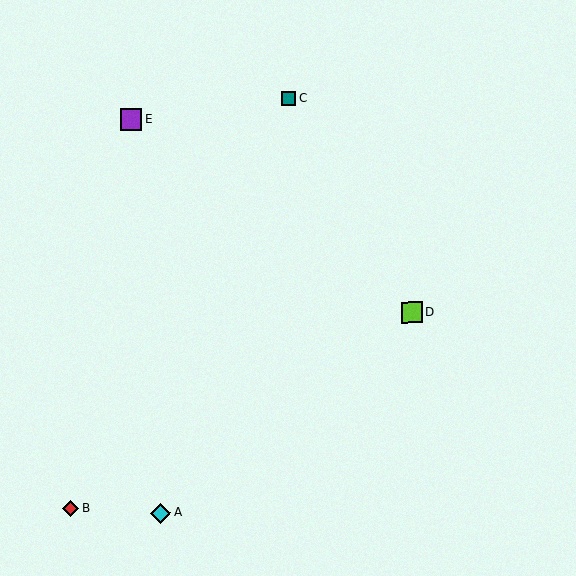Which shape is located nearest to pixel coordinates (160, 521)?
The cyan diamond (labeled A) at (160, 513) is nearest to that location.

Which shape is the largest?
The purple square (labeled E) is the largest.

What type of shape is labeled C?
Shape C is a teal square.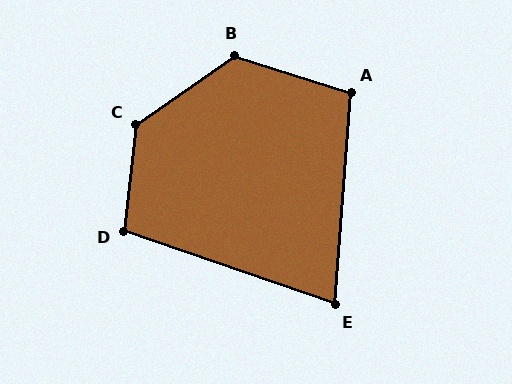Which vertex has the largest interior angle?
C, at approximately 131 degrees.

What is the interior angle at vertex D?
Approximately 103 degrees (obtuse).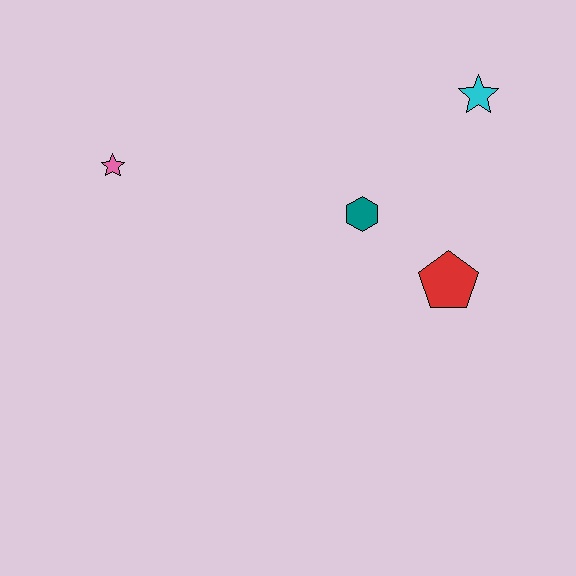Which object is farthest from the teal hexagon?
The pink star is farthest from the teal hexagon.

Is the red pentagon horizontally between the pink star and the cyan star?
Yes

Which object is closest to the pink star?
The teal hexagon is closest to the pink star.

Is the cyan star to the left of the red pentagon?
No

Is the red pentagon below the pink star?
Yes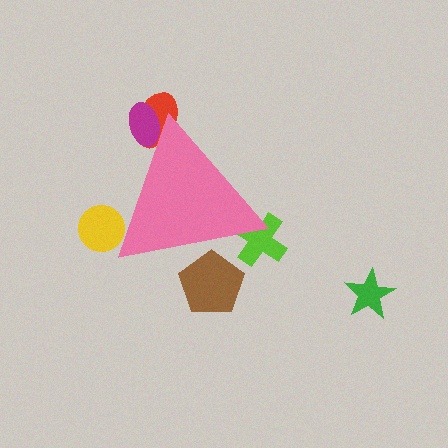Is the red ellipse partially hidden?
Yes, the red ellipse is partially hidden behind the pink triangle.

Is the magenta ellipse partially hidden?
Yes, the magenta ellipse is partially hidden behind the pink triangle.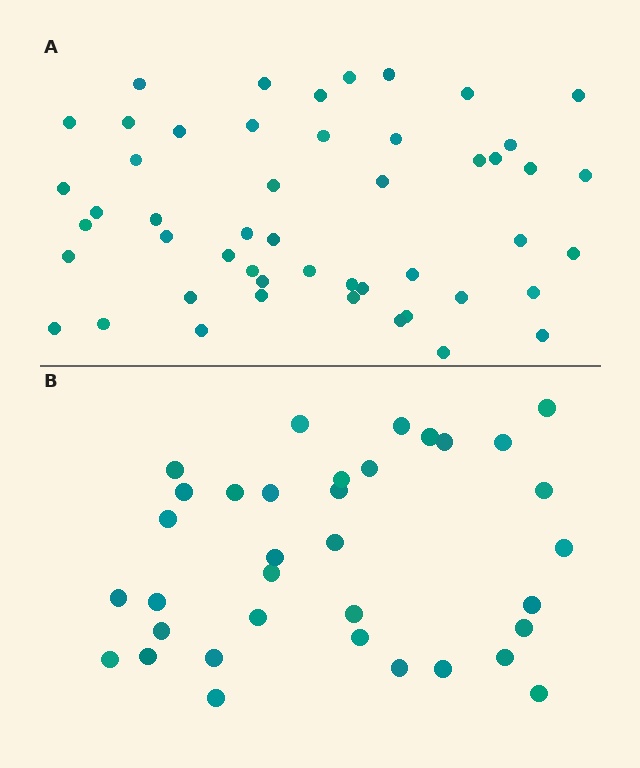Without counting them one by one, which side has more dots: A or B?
Region A (the top region) has more dots.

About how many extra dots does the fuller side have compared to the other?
Region A has approximately 15 more dots than region B.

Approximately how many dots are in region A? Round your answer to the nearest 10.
About 50 dots.